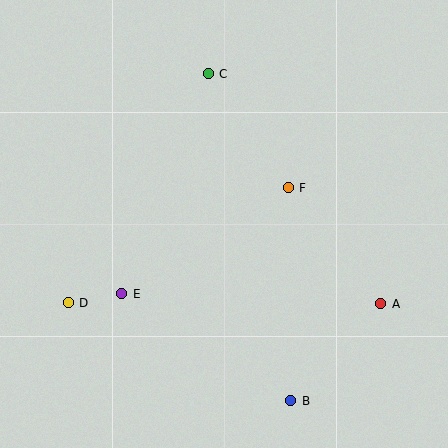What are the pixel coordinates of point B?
Point B is at (291, 401).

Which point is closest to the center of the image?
Point F at (288, 188) is closest to the center.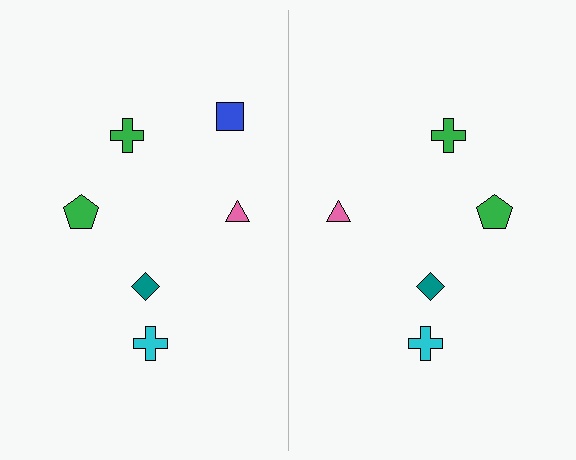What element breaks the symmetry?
A blue square is missing from the right side.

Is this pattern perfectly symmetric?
No, the pattern is not perfectly symmetric. A blue square is missing from the right side.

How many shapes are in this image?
There are 11 shapes in this image.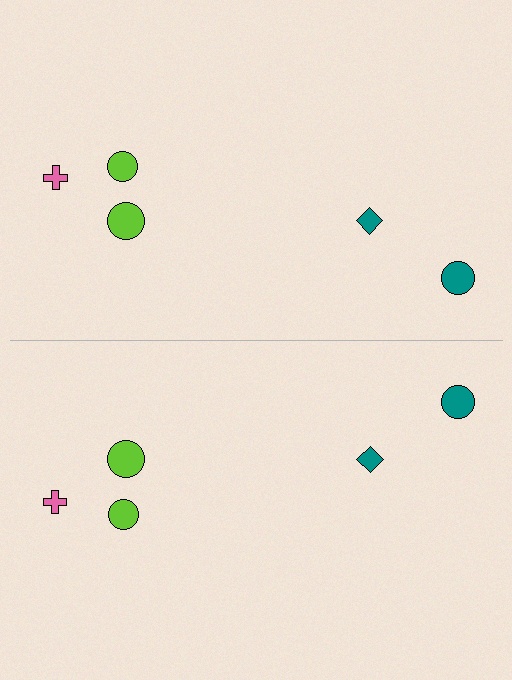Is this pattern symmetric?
Yes, this pattern has bilateral (reflection) symmetry.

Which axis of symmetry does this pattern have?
The pattern has a horizontal axis of symmetry running through the center of the image.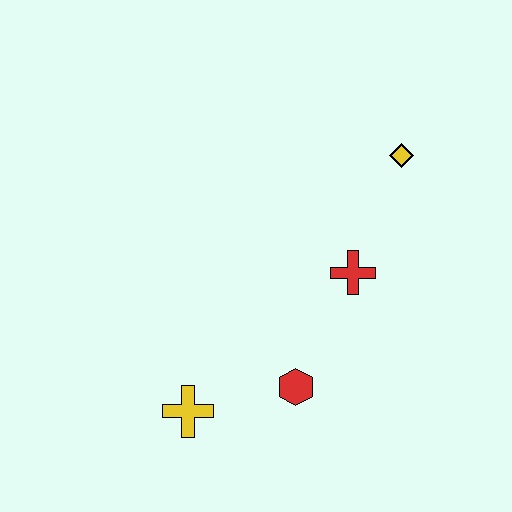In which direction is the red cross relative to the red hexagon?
The red cross is above the red hexagon.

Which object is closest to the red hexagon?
The yellow cross is closest to the red hexagon.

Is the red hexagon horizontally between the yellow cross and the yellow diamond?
Yes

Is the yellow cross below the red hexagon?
Yes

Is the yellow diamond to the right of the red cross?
Yes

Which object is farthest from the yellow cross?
The yellow diamond is farthest from the yellow cross.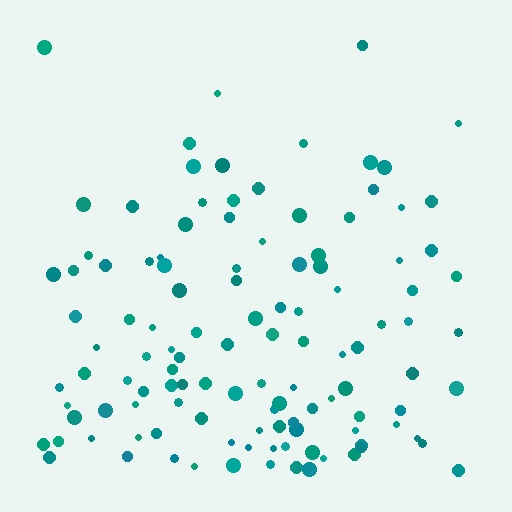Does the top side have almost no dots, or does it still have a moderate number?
Still a moderate number, just noticeably fewer than the bottom.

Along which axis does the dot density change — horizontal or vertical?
Vertical.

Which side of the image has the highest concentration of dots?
The bottom.